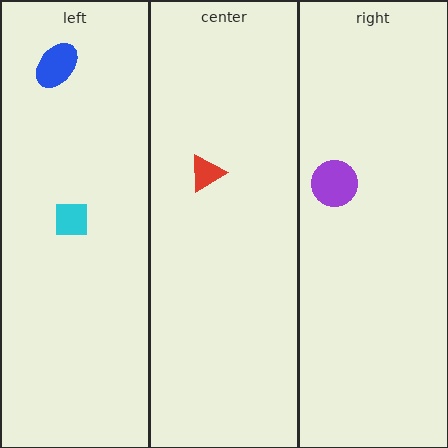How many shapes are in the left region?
2.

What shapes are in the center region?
The red triangle.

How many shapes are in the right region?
1.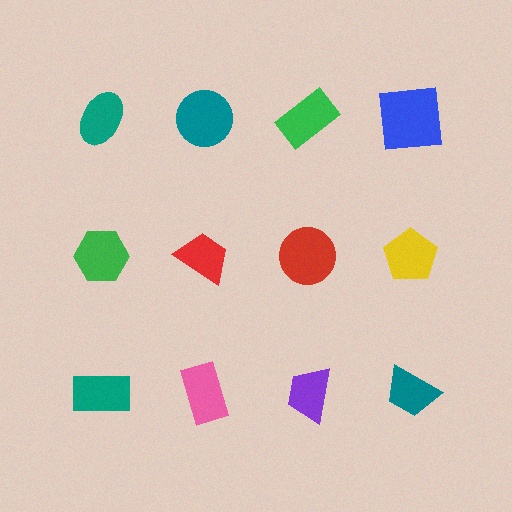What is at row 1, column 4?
A blue square.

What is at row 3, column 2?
A pink rectangle.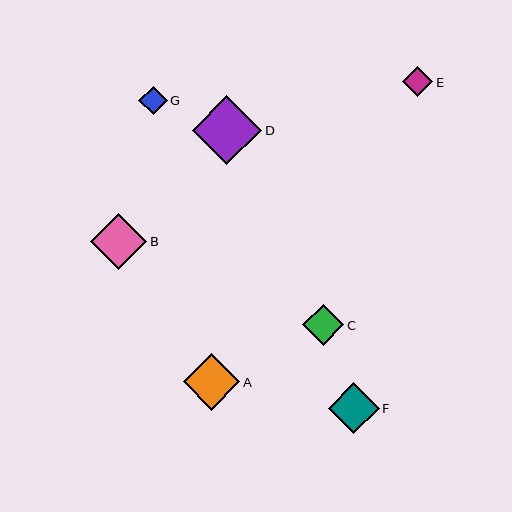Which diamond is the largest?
Diamond D is the largest with a size of approximately 69 pixels.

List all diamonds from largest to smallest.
From largest to smallest: D, A, B, F, C, E, G.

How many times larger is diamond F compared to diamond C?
Diamond F is approximately 1.3 times the size of diamond C.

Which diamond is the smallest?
Diamond G is the smallest with a size of approximately 28 pixels.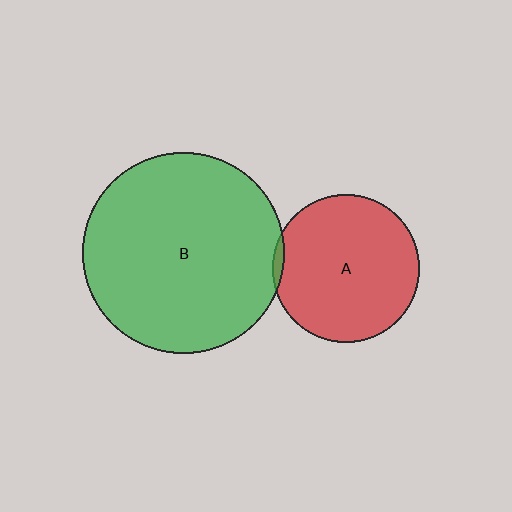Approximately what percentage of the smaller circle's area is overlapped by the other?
Approximately 5%.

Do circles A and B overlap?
Yes.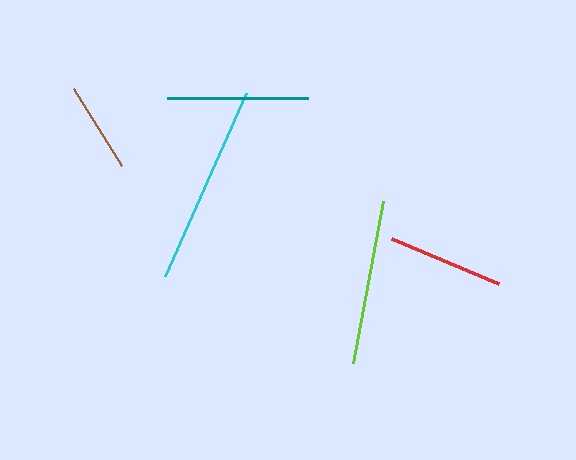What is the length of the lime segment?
The lime segment is approximately 165 pixels long.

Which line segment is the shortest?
The brown line is the shortest at approximately 91 pixels.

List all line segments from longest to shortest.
From longest to shortest: cyan, lime, teal, red, brown.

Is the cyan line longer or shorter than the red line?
The cyan line is longer than the red line.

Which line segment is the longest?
The cyan line is the longest at approximately 200 pixels.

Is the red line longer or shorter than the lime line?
The lime line is longer than the red line.